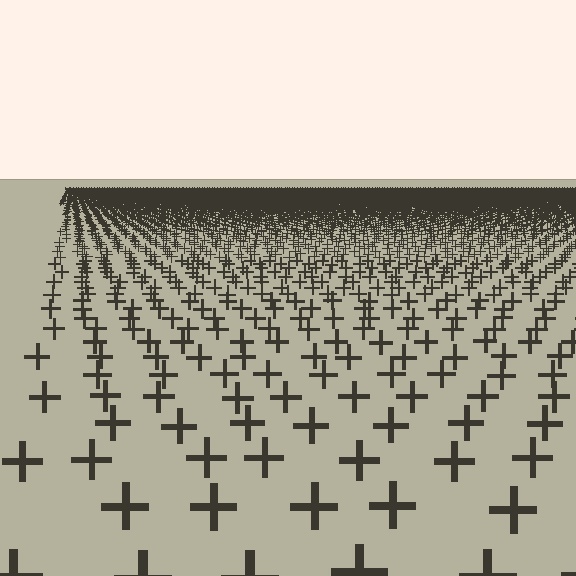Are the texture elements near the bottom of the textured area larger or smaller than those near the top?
Larger. Near the bottom, elements are closer to the viewer and appear at a bigger on-screen size.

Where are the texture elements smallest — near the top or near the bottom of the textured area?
Near the top.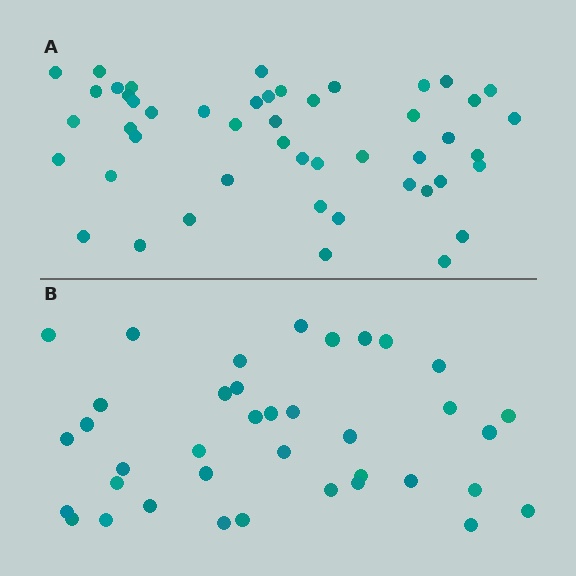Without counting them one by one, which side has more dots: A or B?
Region A (the top region) has more dots.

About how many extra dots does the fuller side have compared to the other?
Region A has roughly 10 or so more dots than region B.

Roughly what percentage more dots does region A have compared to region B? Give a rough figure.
About 25% more.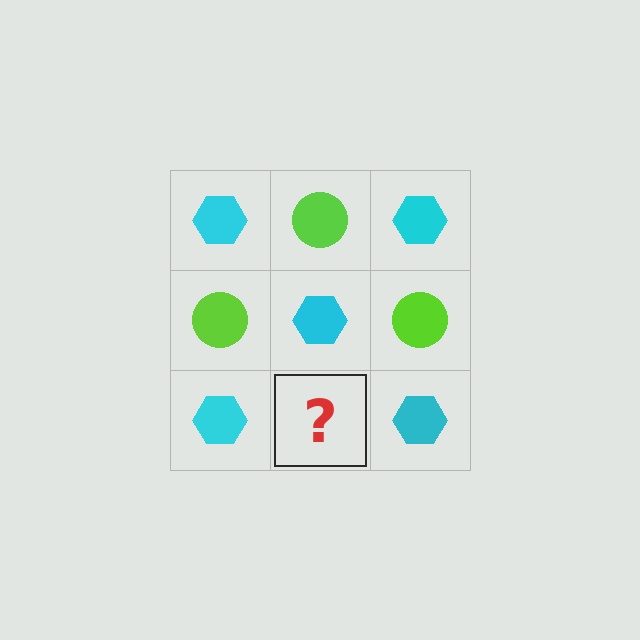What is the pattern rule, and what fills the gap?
The rule is that it alternates cyan hexagon and lime circle in a checkerboard pattern. The gap should be filled with a lime circle.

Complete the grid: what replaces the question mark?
The question mark should be replaced with a lime circle.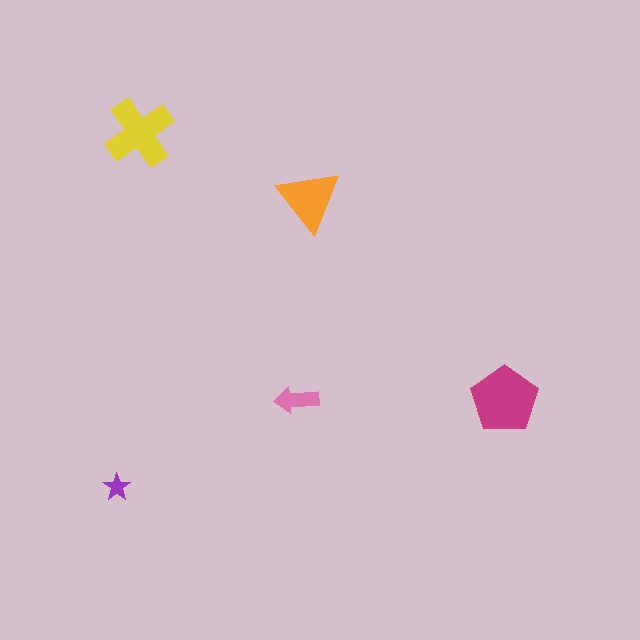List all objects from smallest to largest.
The purple star, the pink arrow, the orange triangle, the yellow cross, the magenta pentagon.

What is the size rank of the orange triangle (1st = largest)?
3rd.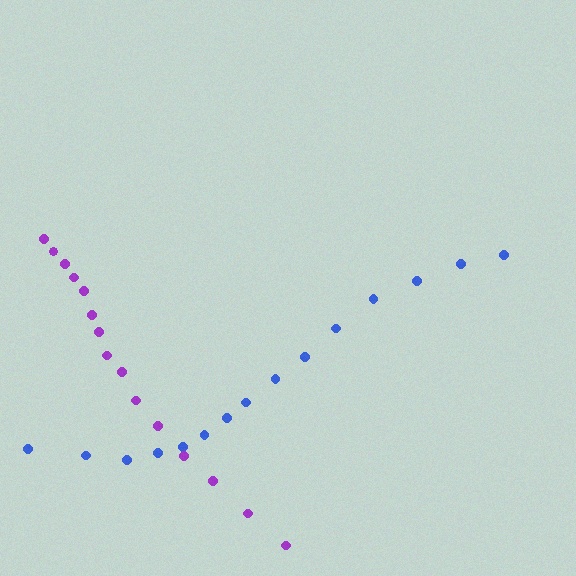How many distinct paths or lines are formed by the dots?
There are 2 distinct paths.